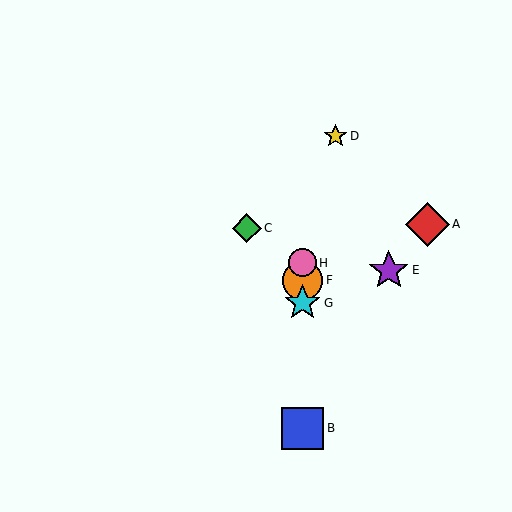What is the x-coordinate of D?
Object D is at x≈335.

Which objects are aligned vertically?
Objects B, F, G, H are aligned vertically.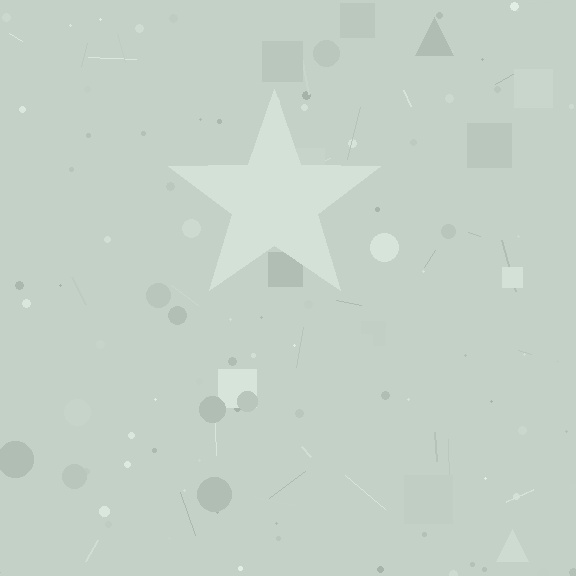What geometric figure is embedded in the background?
A star is embedded in the background.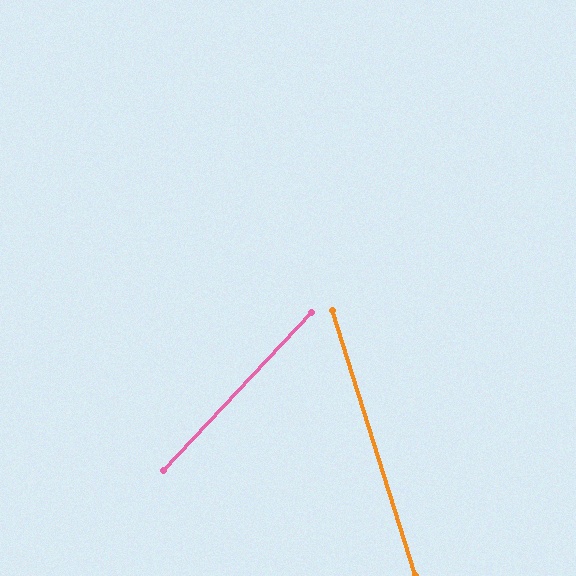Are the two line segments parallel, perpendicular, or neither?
Neither parallel nor perpendicular — they differ by about 61°.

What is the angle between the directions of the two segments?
Approximately 61 degrees.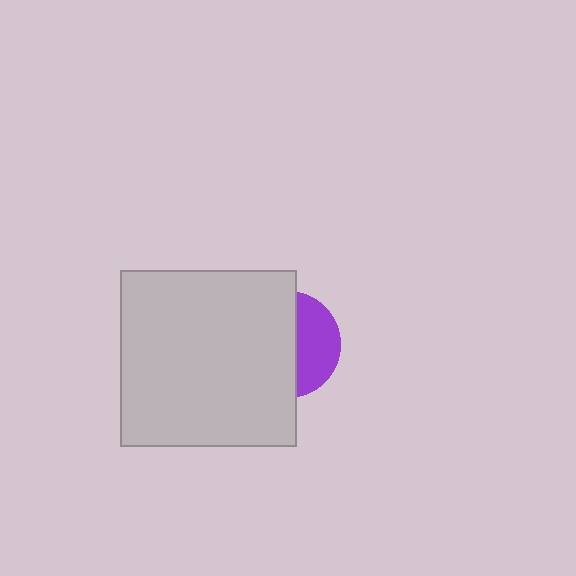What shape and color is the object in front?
The object in front is a light gray square.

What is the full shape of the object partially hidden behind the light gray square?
The partially hidden object is a purple circle.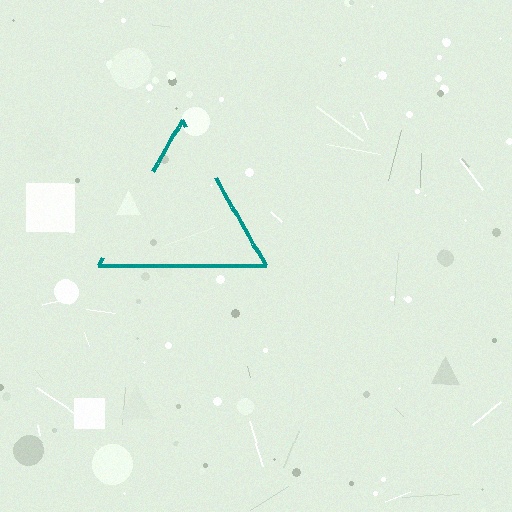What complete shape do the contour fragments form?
The contour fragments form a triangle.